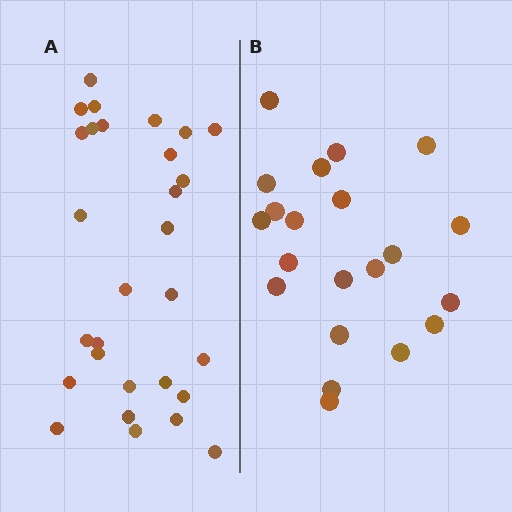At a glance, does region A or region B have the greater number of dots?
Region A (the left region) has more dots.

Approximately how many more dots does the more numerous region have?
Region A has roughly 8 or so more dots than region B.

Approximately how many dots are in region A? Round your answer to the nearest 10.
About 30 dots. (The exact count is 29, which rounds to 30.)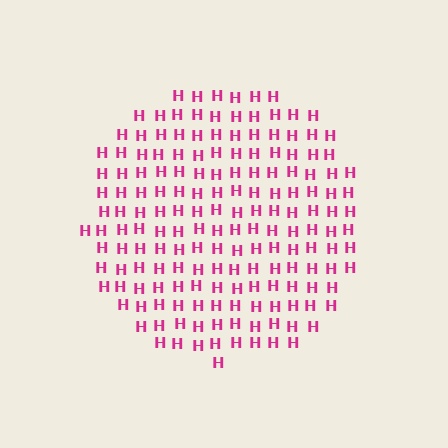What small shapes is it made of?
It is made of small letter H's.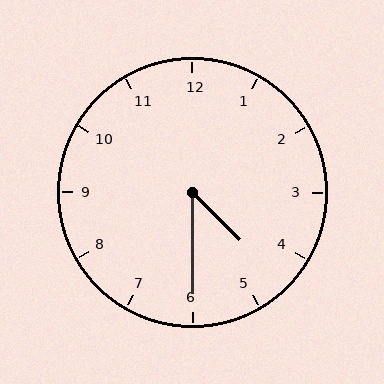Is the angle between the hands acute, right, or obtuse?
It is acute.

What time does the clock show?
4:30.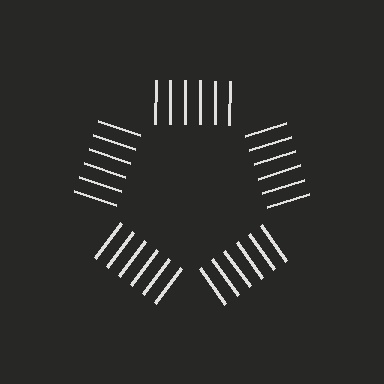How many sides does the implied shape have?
5 sides — the line-ends trace a pentagon.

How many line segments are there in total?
30 — 6 along each of the 5 edges.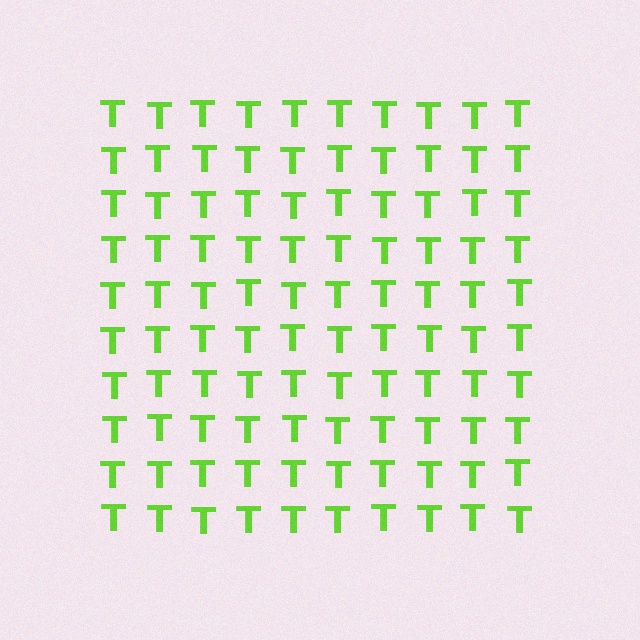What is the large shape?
The large shape is a square.